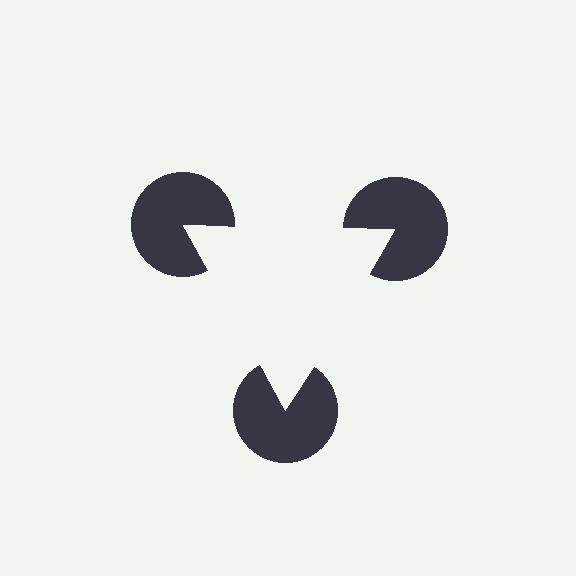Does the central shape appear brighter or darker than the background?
It typically appears slightly brighter than the background, even though no actual brightness change is drawn.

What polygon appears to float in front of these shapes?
An illusory triangle — its edges are inferred from the aligned wedge cuts in the pac-man discs, not physically drawn.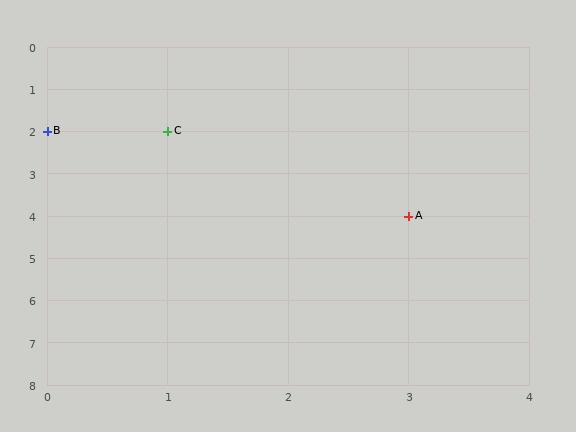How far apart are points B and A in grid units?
Points B and A are 3 columns and 2 rows apart (about 3.6 grid units diagonally).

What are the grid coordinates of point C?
Point C is at grid coordinates (1, 2).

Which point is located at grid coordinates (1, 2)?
Point C is at (1, 2).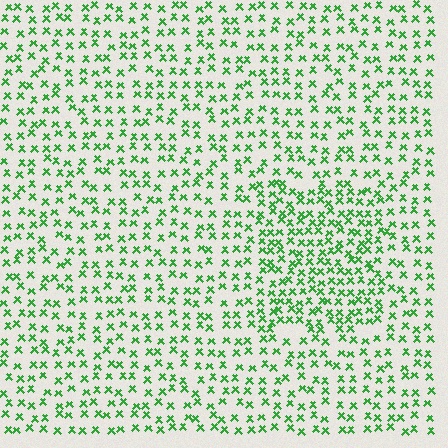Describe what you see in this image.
The image contains small green elements arranged at two different densities. A rectangle-shaped region is visible where the elements are more densely packed than the surrounding area.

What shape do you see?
I see a rectangle.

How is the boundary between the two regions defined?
The boundary is defined by a change in element density (approximately 1.7x ratio). All elements are the same color, size, and shape.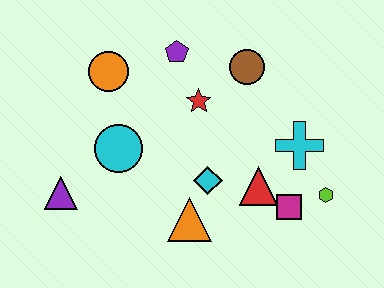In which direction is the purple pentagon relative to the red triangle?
The purple pentagon is above the red triangle.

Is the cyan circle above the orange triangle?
Yes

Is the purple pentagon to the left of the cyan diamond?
Yes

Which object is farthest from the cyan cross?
The purple triangle is farthest from the cyan cross.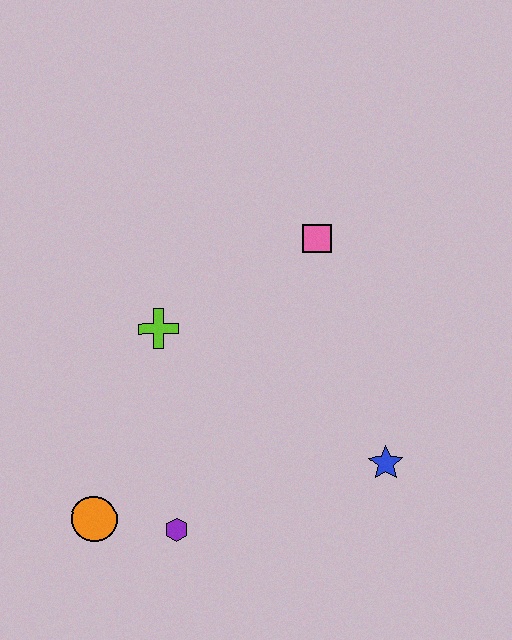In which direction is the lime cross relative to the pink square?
The lime cross is to the left of the pink square.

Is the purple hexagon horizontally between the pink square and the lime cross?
Yes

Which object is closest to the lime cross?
The pink square is closest to the lime cross.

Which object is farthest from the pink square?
The orange circle is farthest from the pink square.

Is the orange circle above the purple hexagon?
Yes